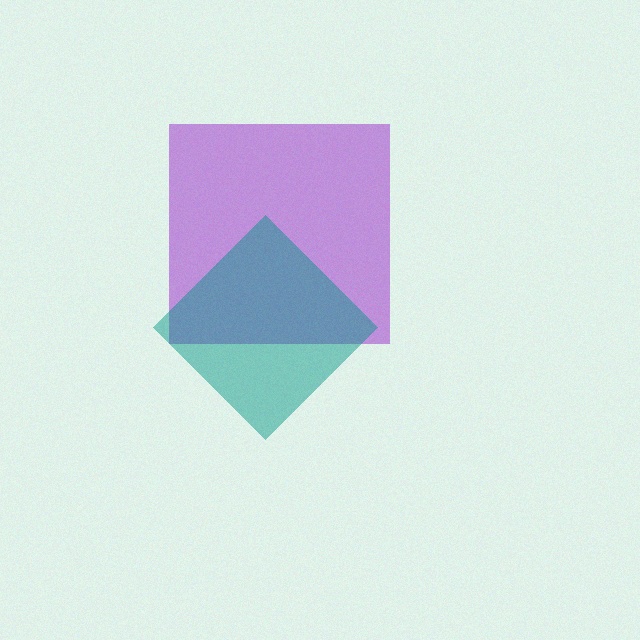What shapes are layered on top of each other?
The layered shapes are: a purple square, a teal diamond.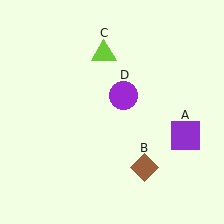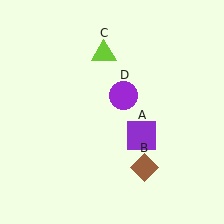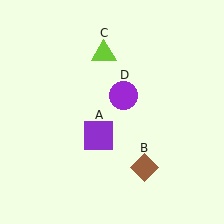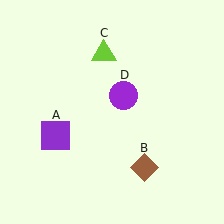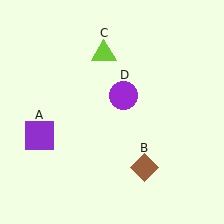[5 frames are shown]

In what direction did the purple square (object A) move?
The purple square (object A) moved left.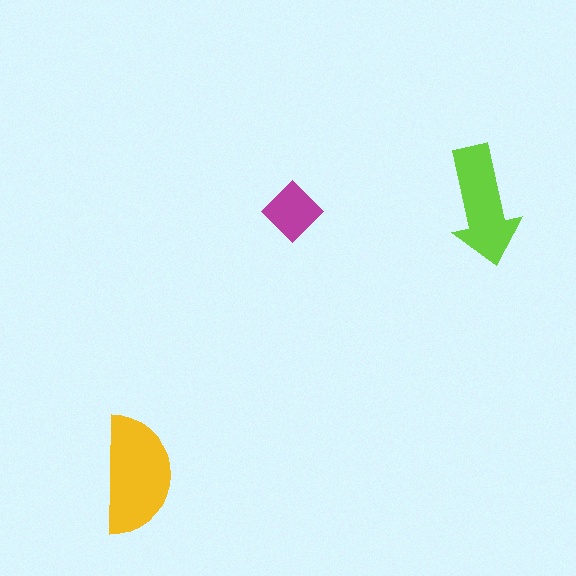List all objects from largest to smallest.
The yellow semicircle, the lime arrow, the magenta diamond.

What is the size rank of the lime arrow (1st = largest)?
2nd.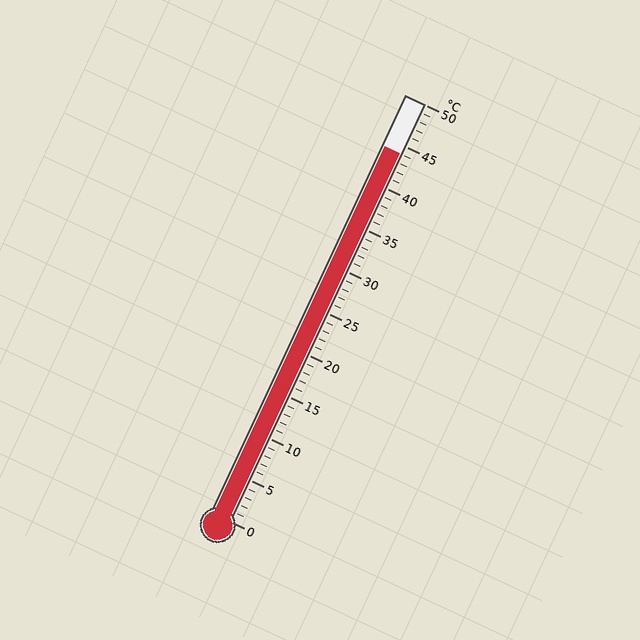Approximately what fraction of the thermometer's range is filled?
The thermometer is filled to approximately 90% of its range.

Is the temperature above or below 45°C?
The temperature is below 45°C.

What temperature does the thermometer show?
The thermometer shows approximately 44°C.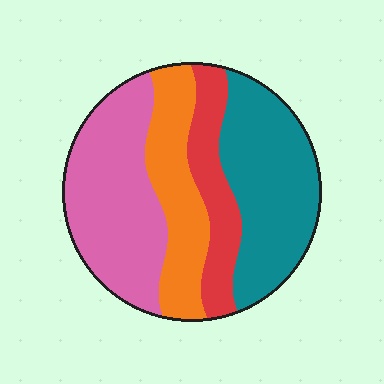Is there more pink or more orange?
Pink.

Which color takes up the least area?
Red, at roughly 15%.